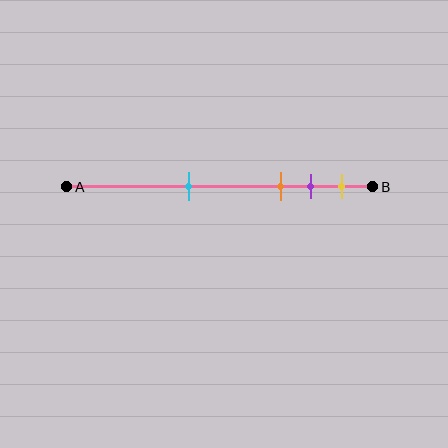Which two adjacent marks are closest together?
The purple and yellow marks are the closest adjacent pair.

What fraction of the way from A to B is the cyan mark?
The cyan mark is approximately 40% (0.4) of the way from A to B.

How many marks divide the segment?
There are 4 marks dividing the segment.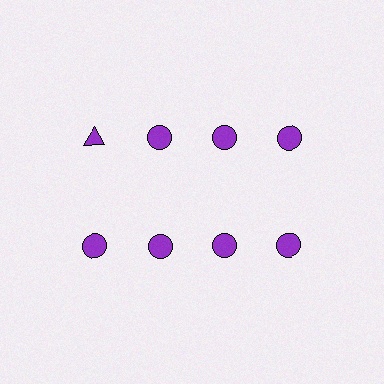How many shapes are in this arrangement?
There are 8 shapes arranged in a grid pattern.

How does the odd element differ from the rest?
It has a different shape: triangle instead of circle.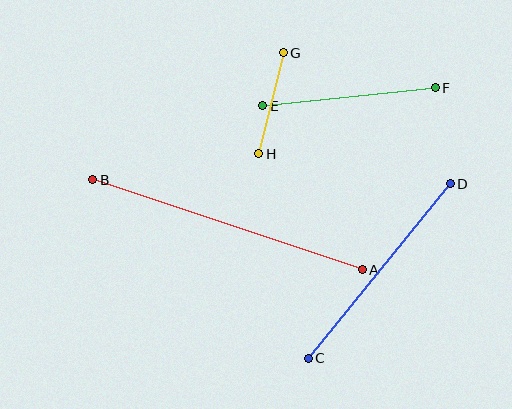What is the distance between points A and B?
The distance is approximately 285 pixels.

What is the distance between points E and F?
The distance is approximately 173 pixels.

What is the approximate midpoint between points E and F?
The midpoint is at approximately (349, 97) pixels.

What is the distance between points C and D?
The distance is approximately 225 pixels.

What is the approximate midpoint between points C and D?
The midpoint is at approximately (379, 271) pixels.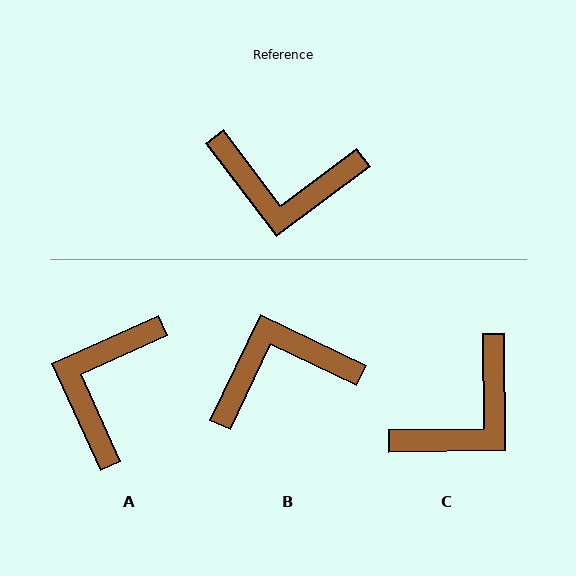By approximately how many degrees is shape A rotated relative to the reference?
Approximately 103 degrees clockwise.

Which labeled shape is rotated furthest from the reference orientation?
B, about 153 degrees away.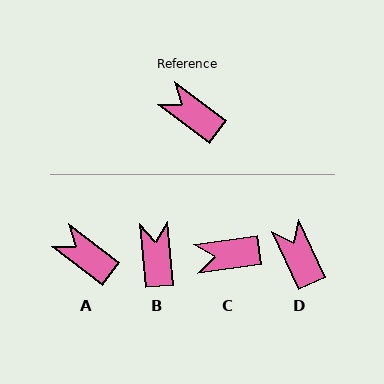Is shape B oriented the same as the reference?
No, it is off by about 48 degrees.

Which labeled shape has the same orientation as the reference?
A.